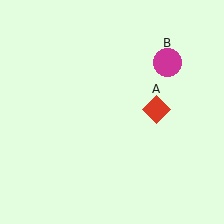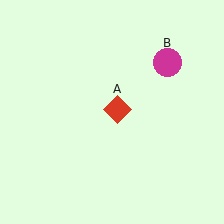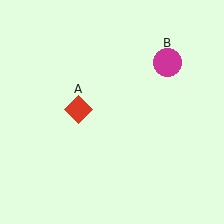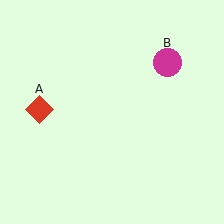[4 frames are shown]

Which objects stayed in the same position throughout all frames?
Magenta circle (object B) remained stationary.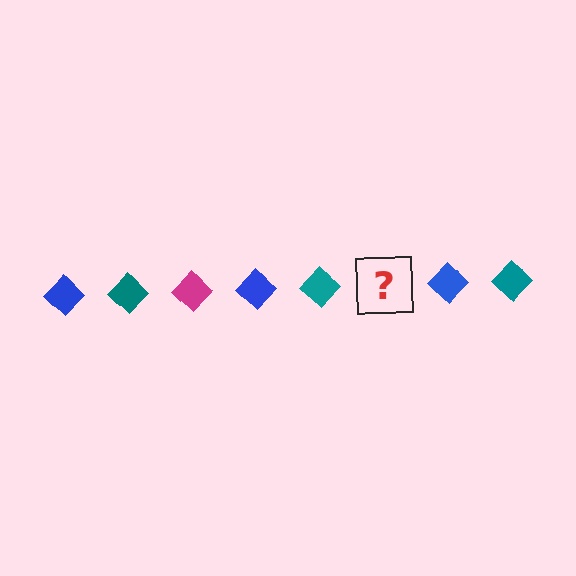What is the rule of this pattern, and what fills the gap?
The rule is that the pattern cycles through blue, teal, magenta diamonds. The gap should be filled with a magenta diamond.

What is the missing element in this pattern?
The missing element is a magenta diamond.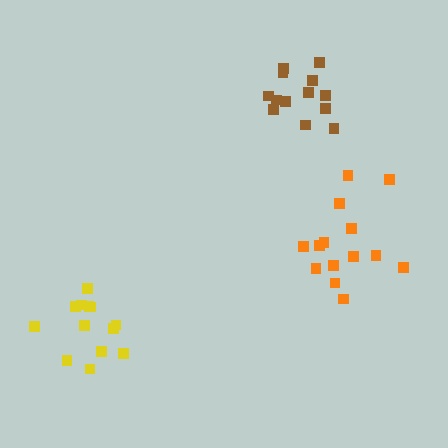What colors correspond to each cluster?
The clusters are colored: orange, yellow, brown.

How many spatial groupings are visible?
There are 3 spatial groupings.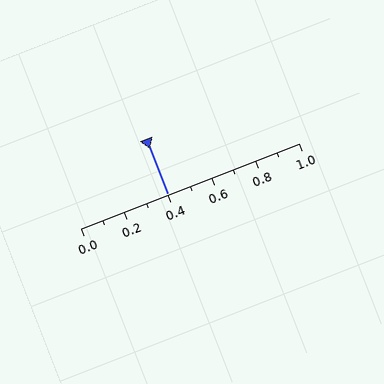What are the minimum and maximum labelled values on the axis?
The axis runs from 0.0 to 1.0.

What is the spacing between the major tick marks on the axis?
The major ticks are spaced 0.2 apart.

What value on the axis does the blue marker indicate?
The marker indicates approximately 0.4.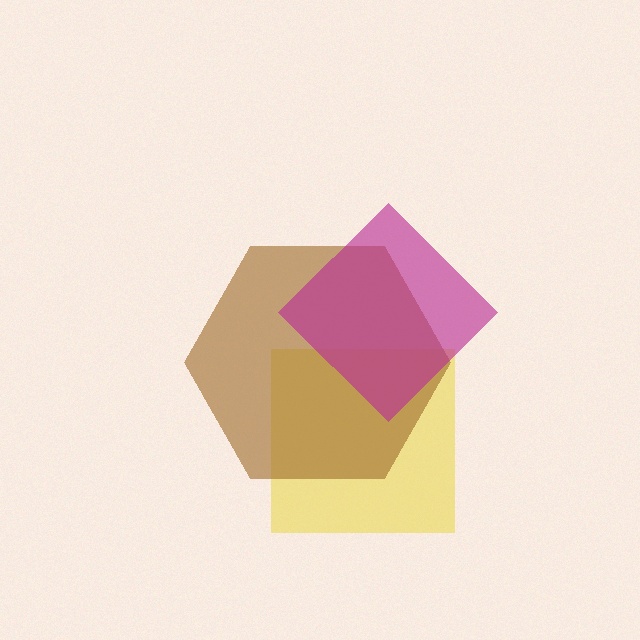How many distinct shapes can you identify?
There are 3 distinct shapes: a yellow square, a brown hexagon, a magenta diamond.